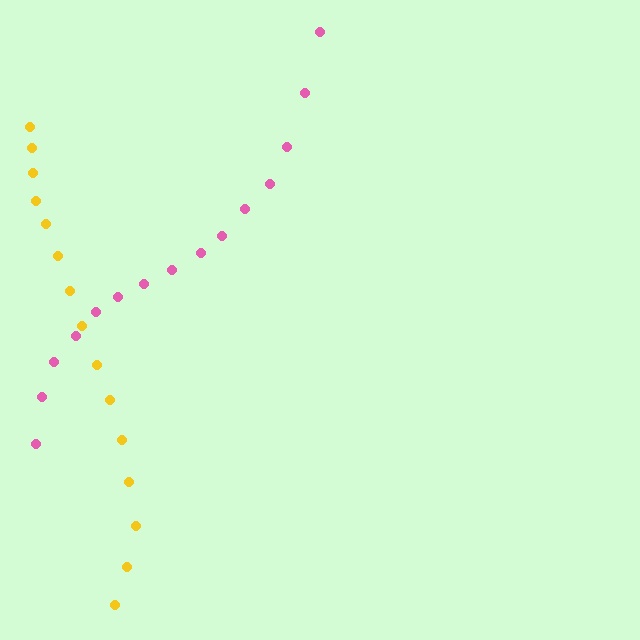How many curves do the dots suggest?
There are 2 distinct paths.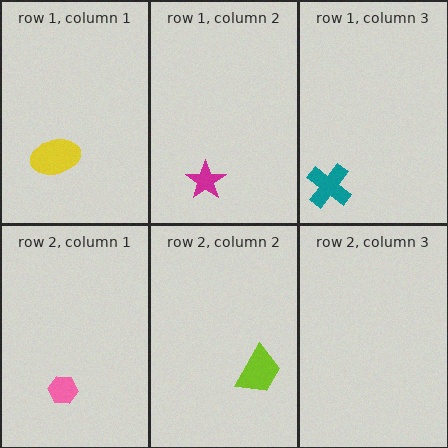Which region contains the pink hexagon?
The row 2, column 1 region.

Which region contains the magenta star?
The row 1, column 2 region.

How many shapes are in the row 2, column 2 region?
1.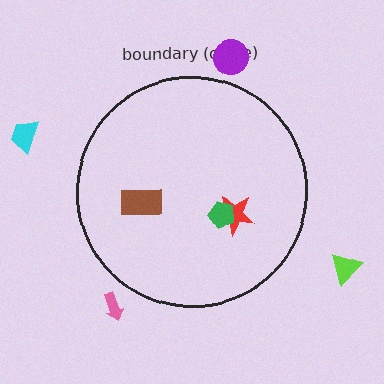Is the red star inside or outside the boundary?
Inside.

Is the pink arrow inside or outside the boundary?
Outside.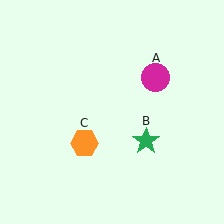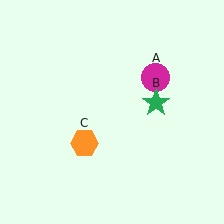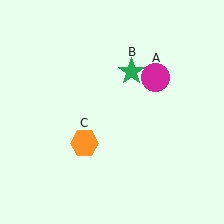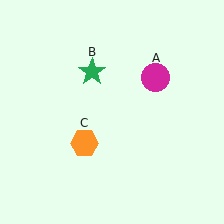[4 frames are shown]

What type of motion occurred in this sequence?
The green star (object B) rotated counterclockwise around the center of the scene.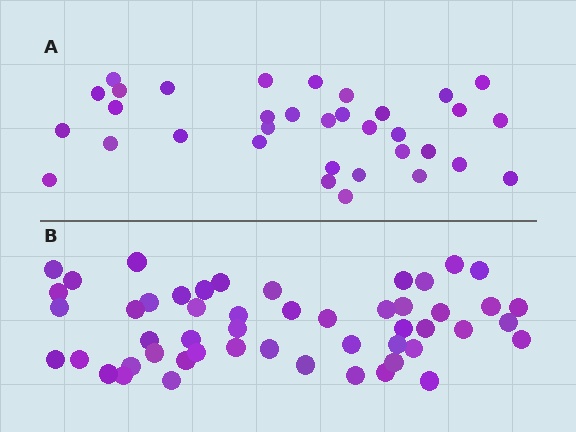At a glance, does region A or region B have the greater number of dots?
Region B (the bottom region) has more dots.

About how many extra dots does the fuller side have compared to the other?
Region B has approximately 15 more dots than region A.